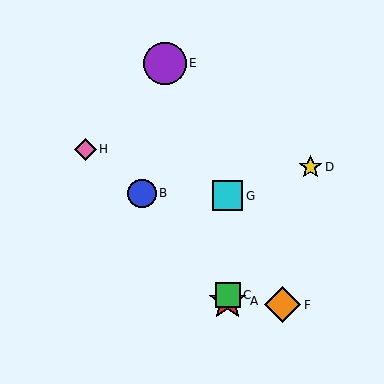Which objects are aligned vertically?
Objects A, C, G are aligned vertically.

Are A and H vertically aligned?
No, A is at x≈228 and H is at x≈85.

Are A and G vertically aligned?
Yes, both are at x≈228.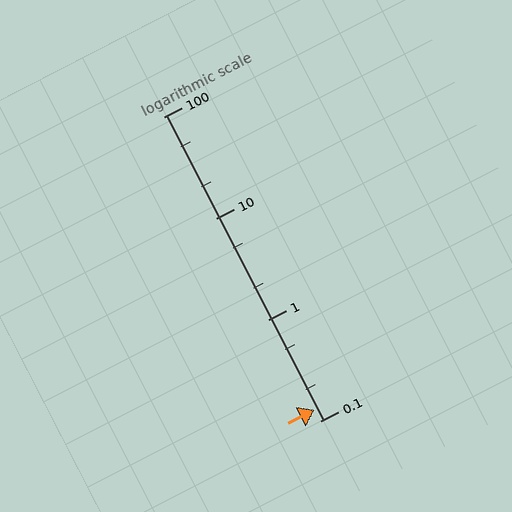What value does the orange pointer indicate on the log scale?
The pointer indicates approximately 0.13.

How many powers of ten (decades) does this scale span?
The scale spans 3 decades, from 0.1 to 100.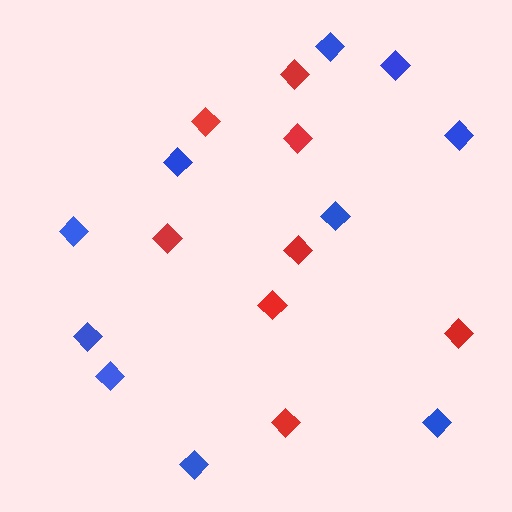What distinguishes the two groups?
There are 2 groups: one group of red diamonds (8) and one group of blue diamonds (10).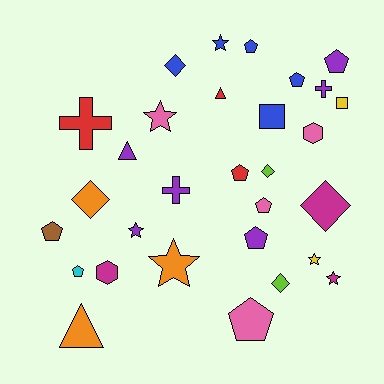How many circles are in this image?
There are no circles.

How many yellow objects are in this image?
There are 2 yellow objects.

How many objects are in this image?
There are 30 objects.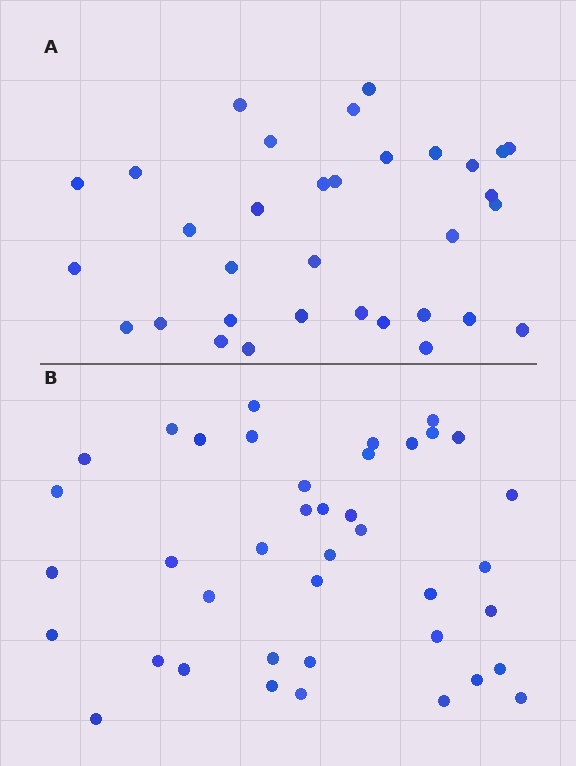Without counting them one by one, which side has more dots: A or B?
Region B (the bottom region) has more dots.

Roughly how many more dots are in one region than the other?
Region B has roughly 8 or so more dots than region A.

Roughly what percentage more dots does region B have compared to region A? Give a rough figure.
About 20% more.